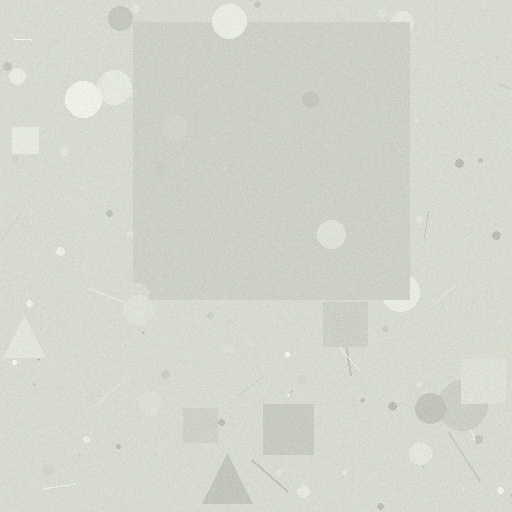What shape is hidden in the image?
A square is hidden in the image.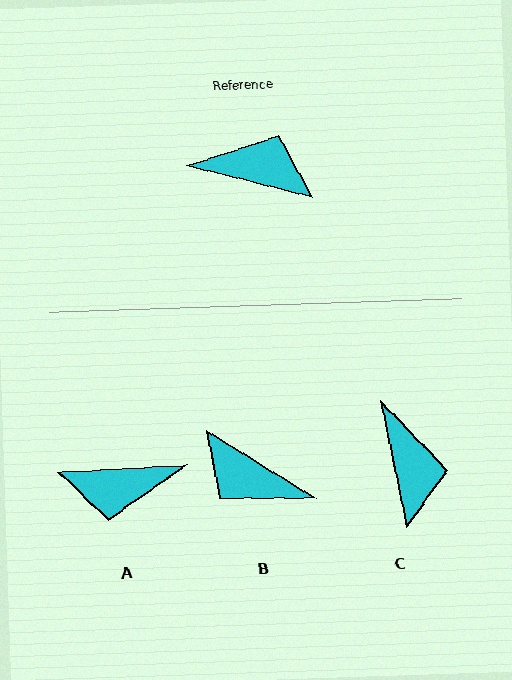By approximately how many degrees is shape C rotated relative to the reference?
Approximately 64 degrees clockwise.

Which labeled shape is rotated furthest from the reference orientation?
A, about 163 degrees away.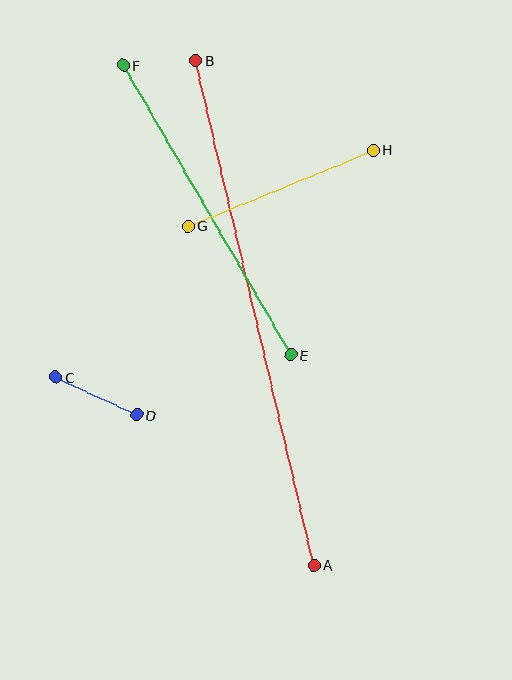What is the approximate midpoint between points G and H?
The midpoint is at approximately (281, 188) pixels.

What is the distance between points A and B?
The distance is approximately 518 pixels.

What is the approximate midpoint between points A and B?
The midpoint is at approximately (255, 313) pixels.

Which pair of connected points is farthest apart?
Points A and B are farthest apart.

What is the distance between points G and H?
The distance is approximately 200 pixels.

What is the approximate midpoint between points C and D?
The midpoint is at approximately (96, 396) pixels.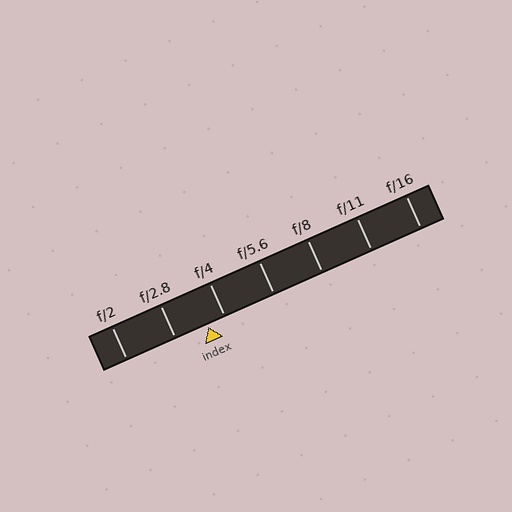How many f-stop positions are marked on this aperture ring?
There are 7 f-stop positions marked.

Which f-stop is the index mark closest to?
The index mark is closest to f/4.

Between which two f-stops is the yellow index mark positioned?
The index mark is between f/2.8 and f/4.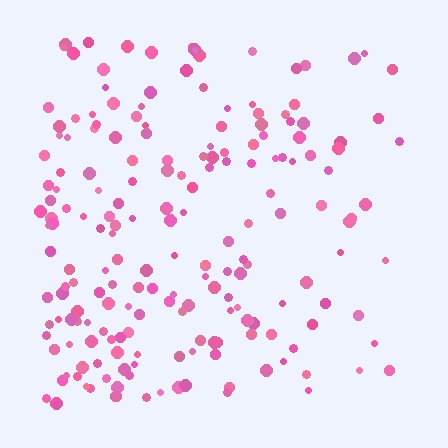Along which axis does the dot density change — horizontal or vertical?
Horizontal.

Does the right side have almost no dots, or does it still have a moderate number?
Still a moderate number, just noticeably fewer than the left.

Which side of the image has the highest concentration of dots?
The left.